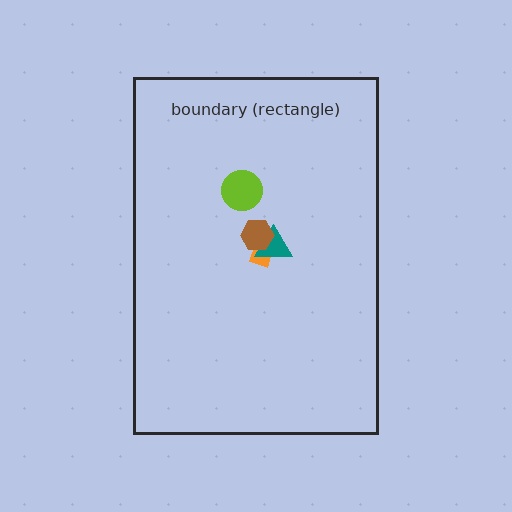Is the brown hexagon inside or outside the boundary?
Inside.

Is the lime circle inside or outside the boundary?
Inside.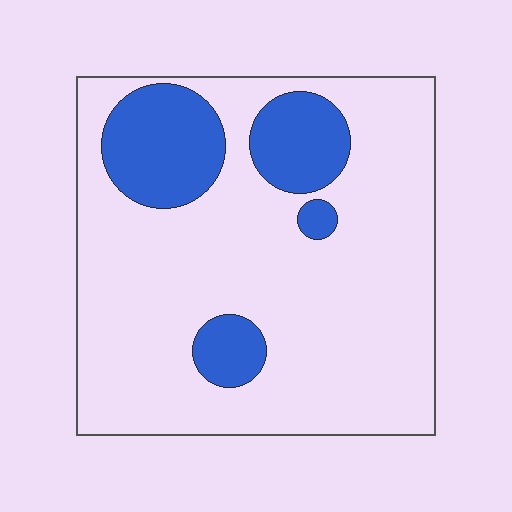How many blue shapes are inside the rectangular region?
4.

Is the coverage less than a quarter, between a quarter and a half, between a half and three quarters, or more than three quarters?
Less than a quarter.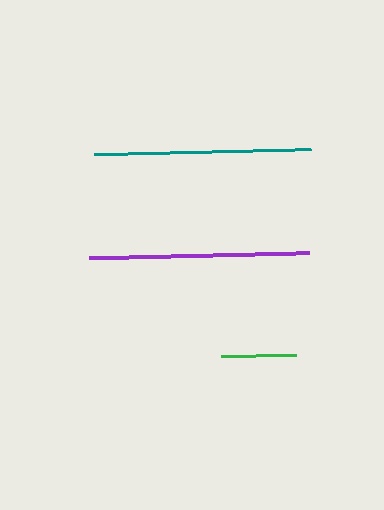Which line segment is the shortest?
The green line is the shortest at approximately 75 pixels.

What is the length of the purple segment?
The purple segment is approximately 220 pixels long.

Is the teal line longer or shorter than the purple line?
The purple line is longer than the teal line.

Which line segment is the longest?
The purple line is the longest at approximately 220 pixels.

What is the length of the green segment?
The green segment is approximately 75 pixels long.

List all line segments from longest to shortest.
From longest to shortest: purple, teal, green.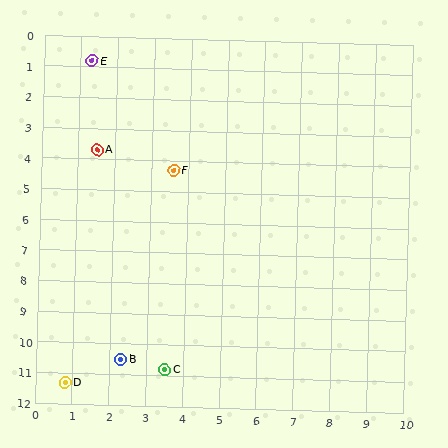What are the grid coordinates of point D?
Point D is at approximately (0.8, 11.3).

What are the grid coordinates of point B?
Point B is at approximately (2.3, 10.5).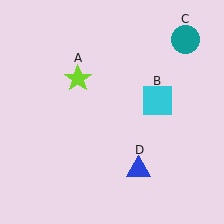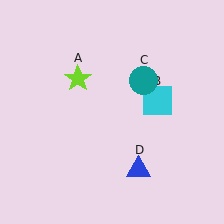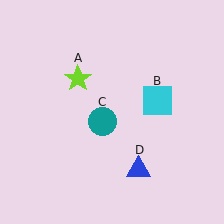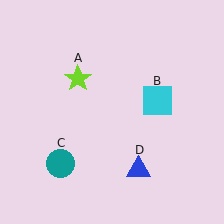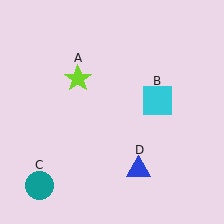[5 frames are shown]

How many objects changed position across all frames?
1 object changed position: teal circle (object C).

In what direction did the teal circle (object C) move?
The teal circle (object C) moved down and to the left.